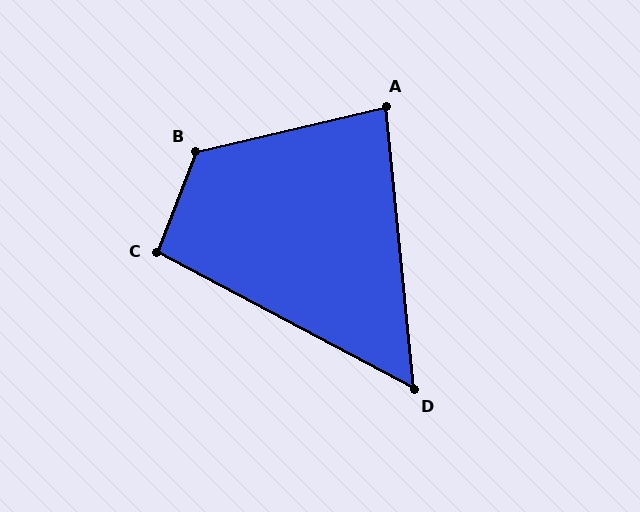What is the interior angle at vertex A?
Approximately 83 degrees (acute).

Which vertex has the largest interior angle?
B, at approximately 124 degrees.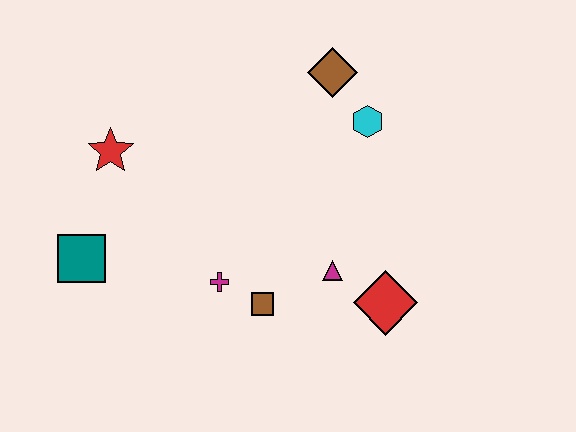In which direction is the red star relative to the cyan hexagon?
The red star is to the left of the cyan hexagon.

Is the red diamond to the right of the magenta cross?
Yes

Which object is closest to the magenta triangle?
The red diamond is closest to the magenta triangle.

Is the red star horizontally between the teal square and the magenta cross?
Yes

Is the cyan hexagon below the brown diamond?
Yes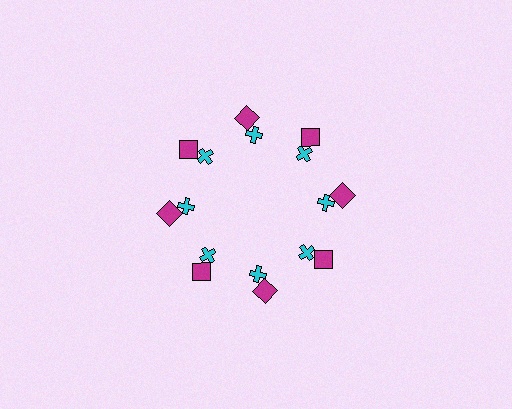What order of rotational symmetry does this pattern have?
This pattern has 8-fold rotational symmetry.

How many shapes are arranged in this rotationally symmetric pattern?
There are 16 shapes, arranged in 8 groups of 2.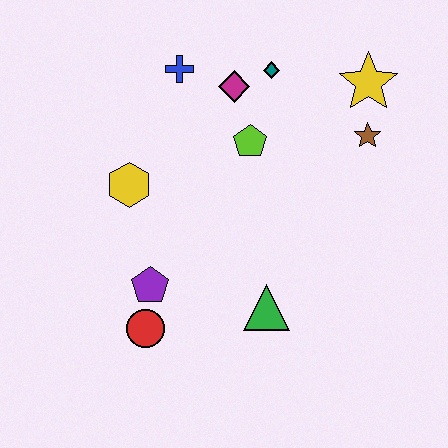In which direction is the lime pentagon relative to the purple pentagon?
The lime pentagon is above the purple pentagon.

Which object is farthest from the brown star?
The red circle is farthest from the brown star.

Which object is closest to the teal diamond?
The magenta diamond is closest to the teal diamond.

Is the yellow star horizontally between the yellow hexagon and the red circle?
No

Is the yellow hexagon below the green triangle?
No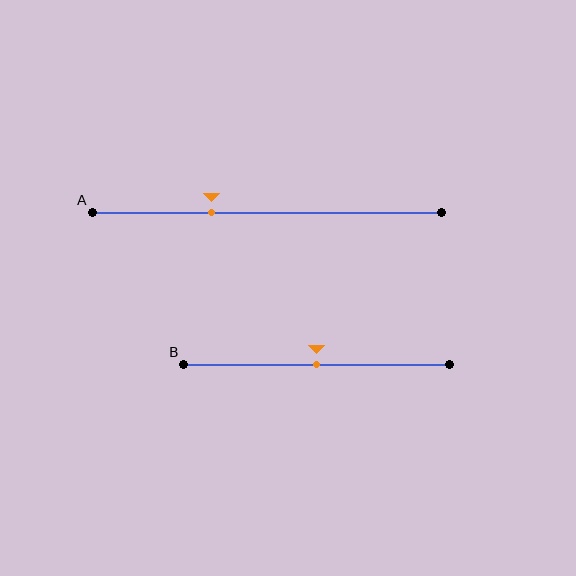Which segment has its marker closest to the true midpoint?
Segment B has its marker closest to the true midpoint.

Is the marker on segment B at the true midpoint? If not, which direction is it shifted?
Yes, the marker on segment B is at the true midpoint.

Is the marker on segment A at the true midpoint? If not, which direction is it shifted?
No, the marker on segment A is shifted to the left by about 16% of the segment length.